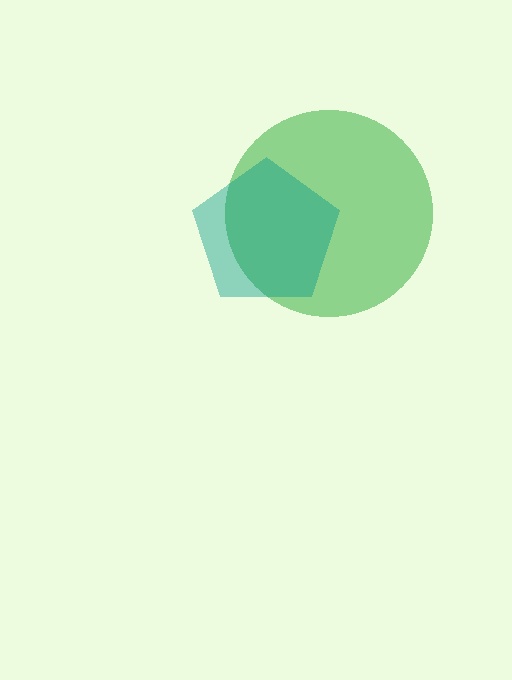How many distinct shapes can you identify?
There are 2 distinct shapes: a green circle, a teal pentagon.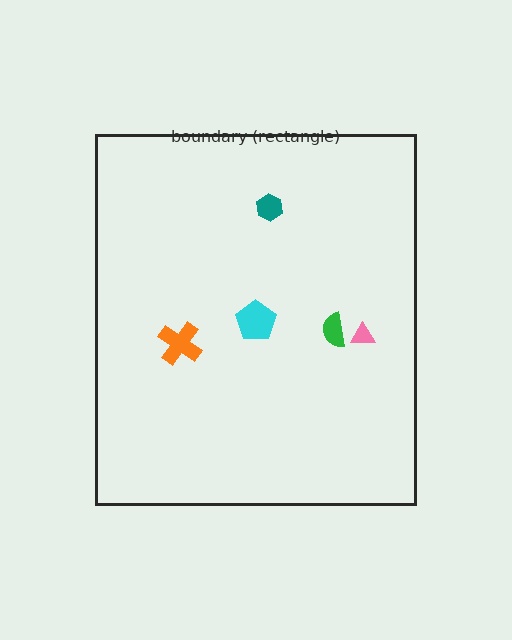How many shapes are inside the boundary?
5 inside, 0 outside.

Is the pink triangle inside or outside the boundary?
Inside.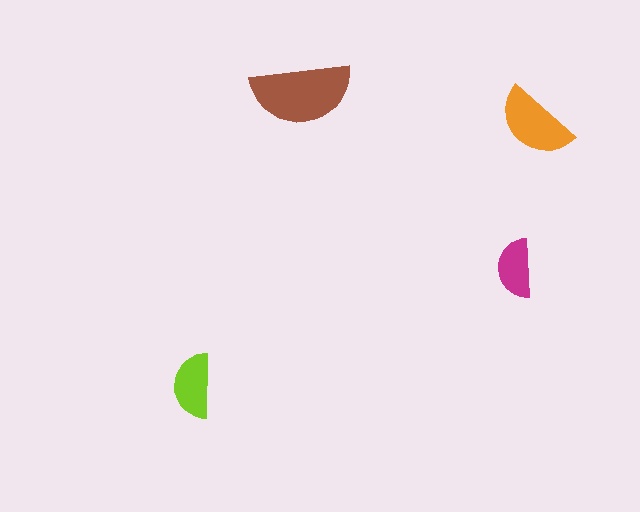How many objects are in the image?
There are 4 objects in the image.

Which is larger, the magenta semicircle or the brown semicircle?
The brown one.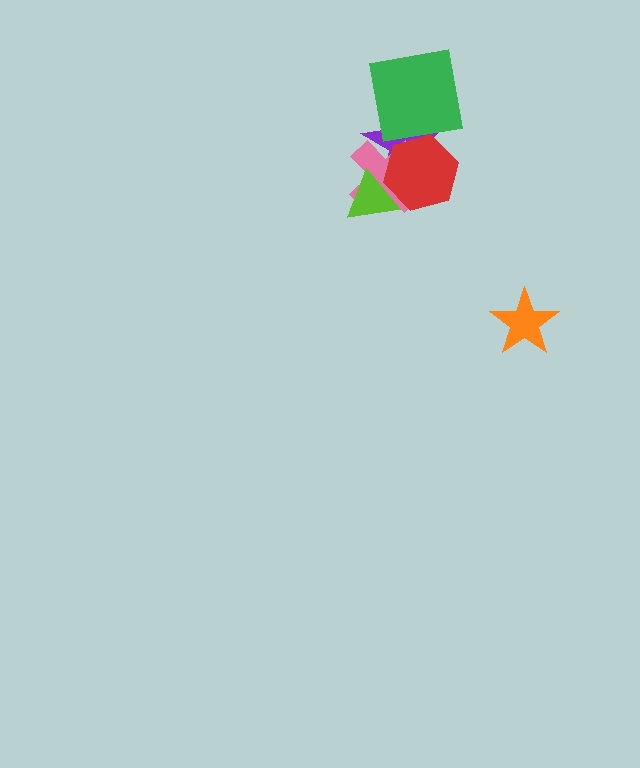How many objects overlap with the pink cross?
3 objects overlap with the pink cross.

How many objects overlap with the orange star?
0 objects overlap with the orange star.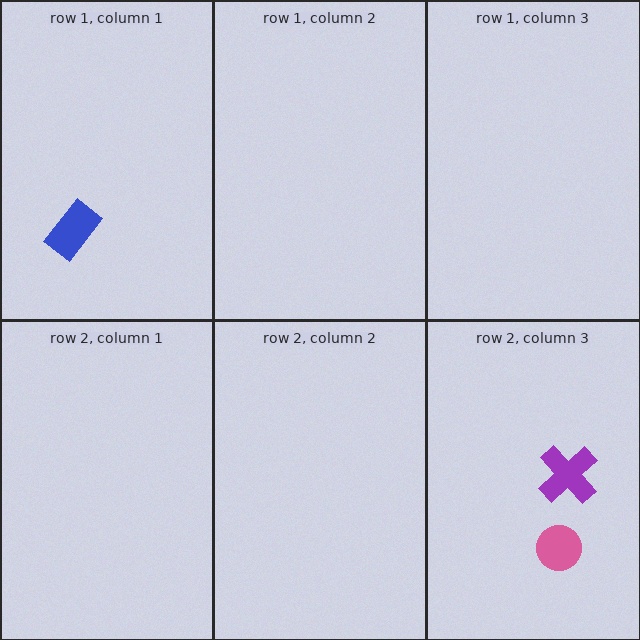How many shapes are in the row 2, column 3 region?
2.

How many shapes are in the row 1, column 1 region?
1.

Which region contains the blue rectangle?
The row 1, column 1 region.